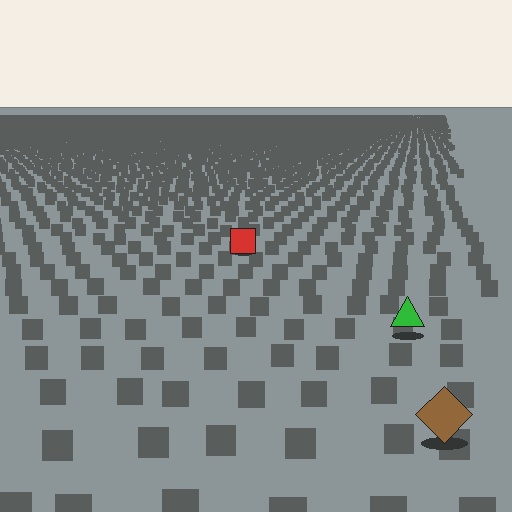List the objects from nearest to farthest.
From nearest to farthest: the brown diamond, the green triangle, the red square.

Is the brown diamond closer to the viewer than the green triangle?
Yes. The brown diamond is closer — you can tell from the texture gradient: the ground texture is coarser near it.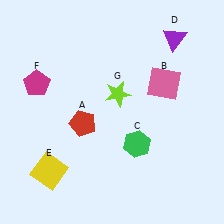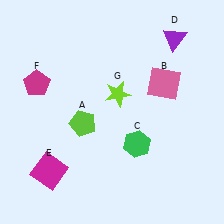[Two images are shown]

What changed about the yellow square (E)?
In Image 1, E is yellow. In Image 2, it changed to magenta.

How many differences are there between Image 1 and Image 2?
There are 2 differences between the two images.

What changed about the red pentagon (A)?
In Image 1, A is red. In Image 2, it changed to lime.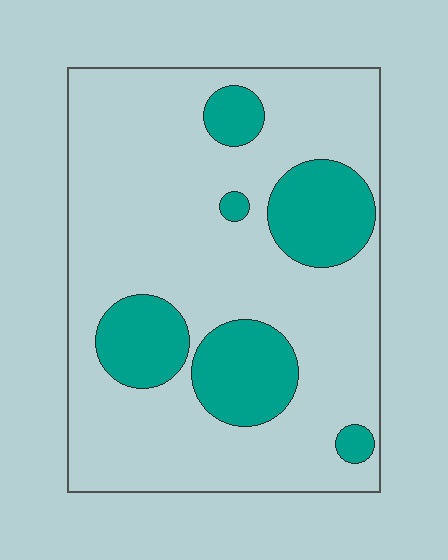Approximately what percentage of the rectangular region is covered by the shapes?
Approximately 25%.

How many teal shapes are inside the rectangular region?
6.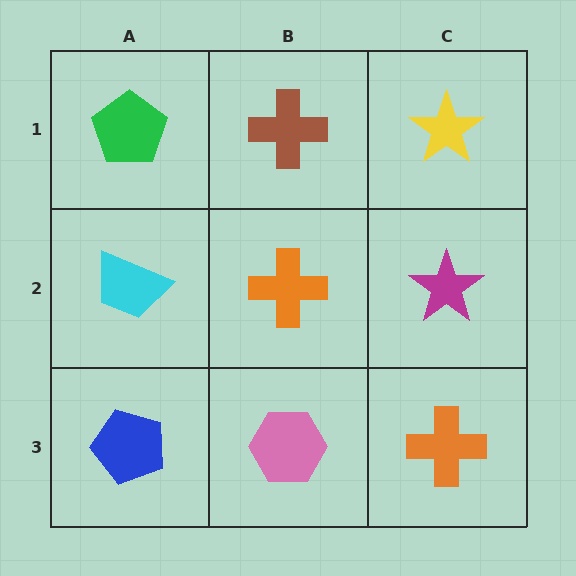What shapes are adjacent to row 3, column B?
An orange cross (row 2, column B), a blue pentagon (row 3, column A), an orange cross (row 3, column C).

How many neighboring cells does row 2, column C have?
3.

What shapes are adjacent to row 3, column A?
A cyan trapezoid (row 2, column A), a pink hexagon (row 3, column B).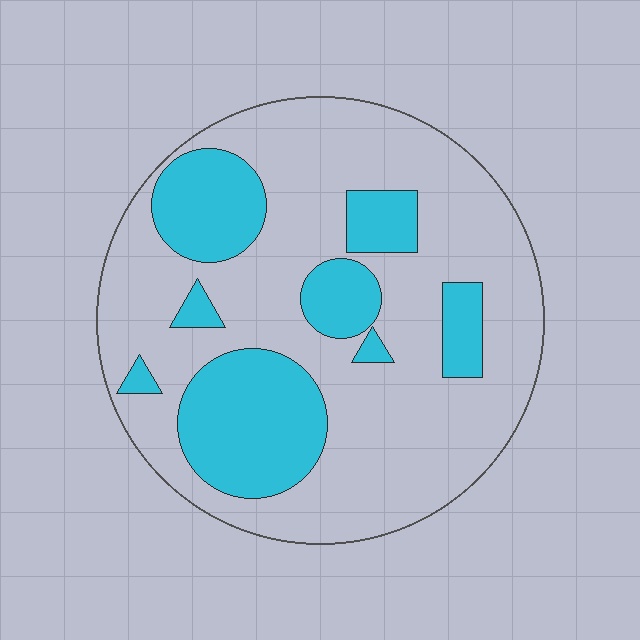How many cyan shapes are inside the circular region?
8.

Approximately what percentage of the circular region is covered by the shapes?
Approximately 30%.